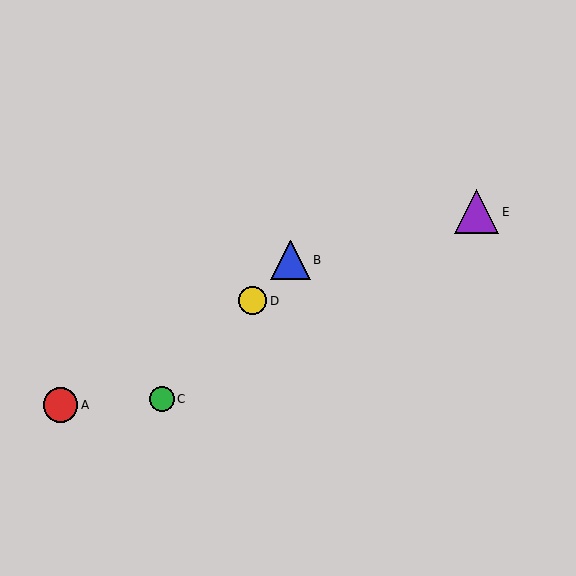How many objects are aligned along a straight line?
3 objects (B, C, D) are aligned along a straight line.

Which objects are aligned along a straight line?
Objects B, C, D are aligned along a straight line.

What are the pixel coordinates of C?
Object C is at (162, 399).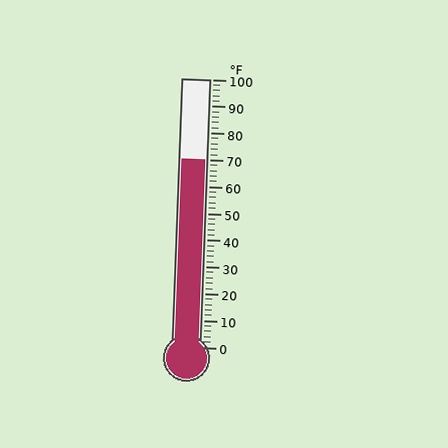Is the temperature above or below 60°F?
The temperature is above 60°F.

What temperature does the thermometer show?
The thermometer shows approximately 70°F.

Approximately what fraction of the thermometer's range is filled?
The thermometer is filled to approximately 70% of its range.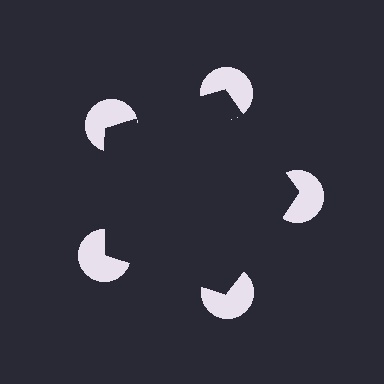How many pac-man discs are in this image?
There are 5 — one at each vertex of the illusory pentagon.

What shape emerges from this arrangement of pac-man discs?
An illusory pentagon — its edges are inferred from the aligned wedge cuts in the pac-man discs, not physically drawn.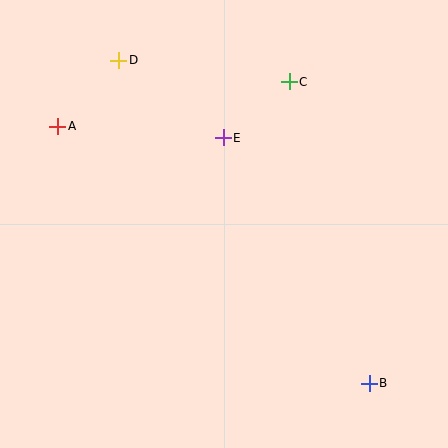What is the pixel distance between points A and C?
The distance between A and C is 236 pixels.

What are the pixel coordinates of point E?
Point E is at (223, 138).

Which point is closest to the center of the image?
Point E at (223, 138) is closest to the center.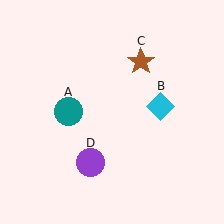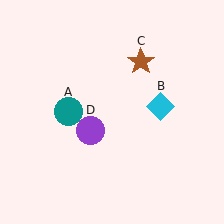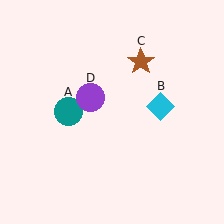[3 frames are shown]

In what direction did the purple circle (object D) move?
The purple circle (object D) moved up.